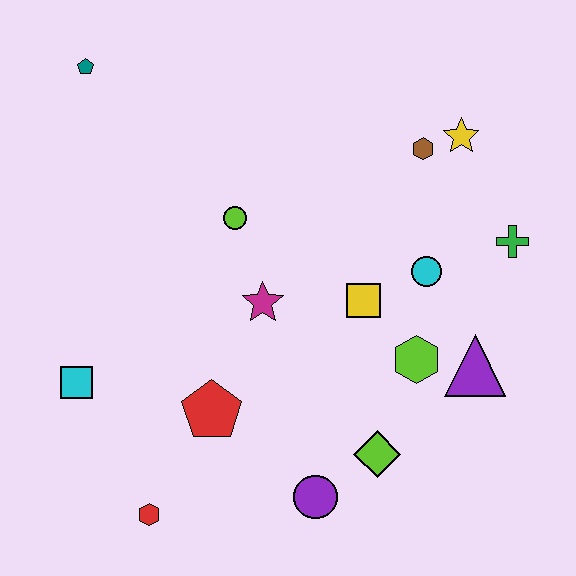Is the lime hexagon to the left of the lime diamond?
No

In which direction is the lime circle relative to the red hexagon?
The lime circle is above the red hexagon.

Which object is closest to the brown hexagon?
The yellow star is closest to the brown hexagon.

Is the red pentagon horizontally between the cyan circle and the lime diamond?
No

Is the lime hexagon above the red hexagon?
Yes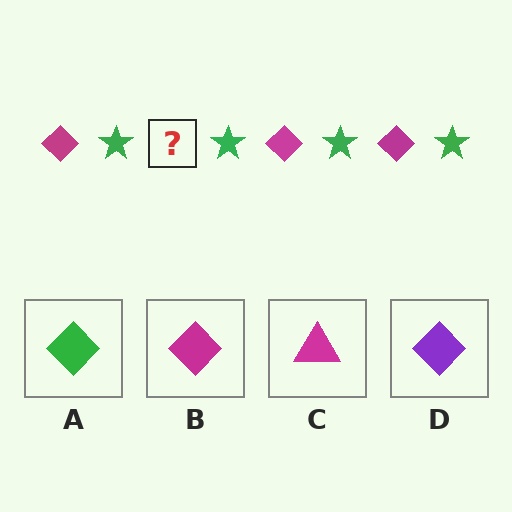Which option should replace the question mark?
Option B.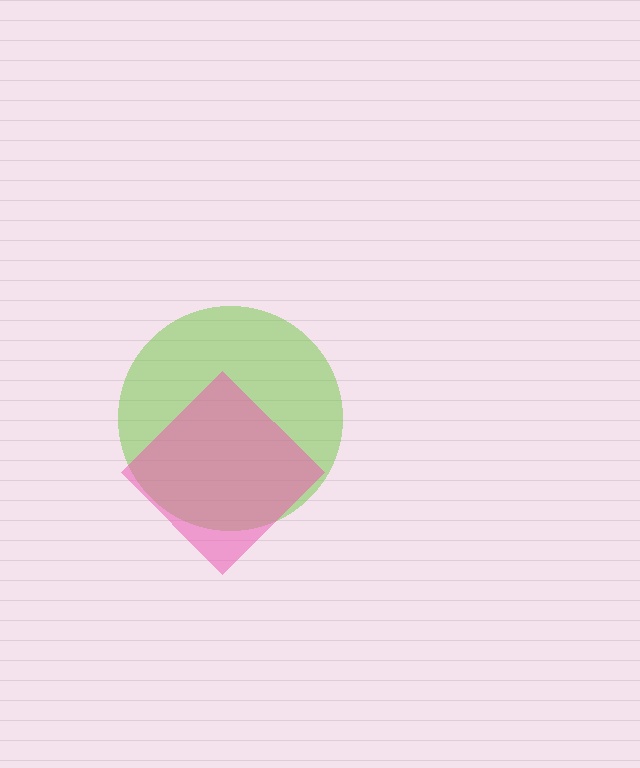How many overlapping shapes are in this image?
There are 2 overlapping shapes in the image.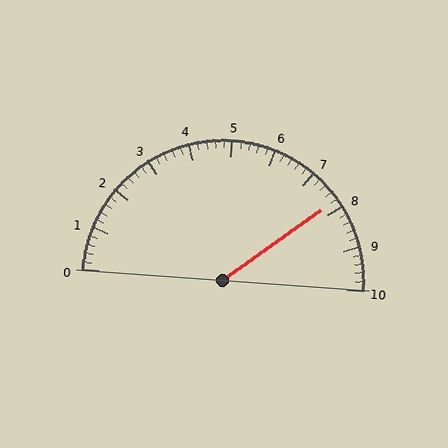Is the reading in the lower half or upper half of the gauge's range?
The reading is in the upper half of the range (0 to 10).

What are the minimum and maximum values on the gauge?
The gauge ranges from 0 to 10.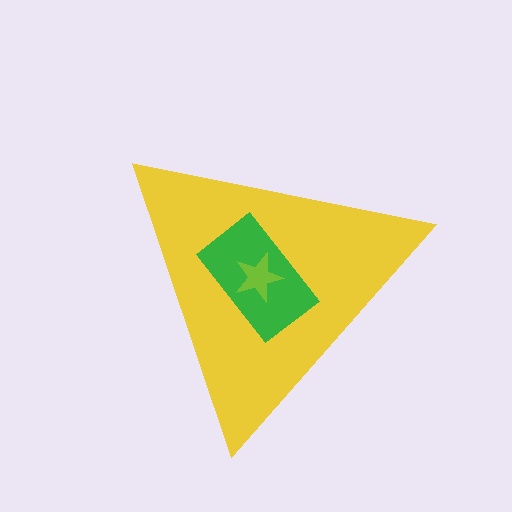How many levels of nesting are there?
3.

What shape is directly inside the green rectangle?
The lime star.